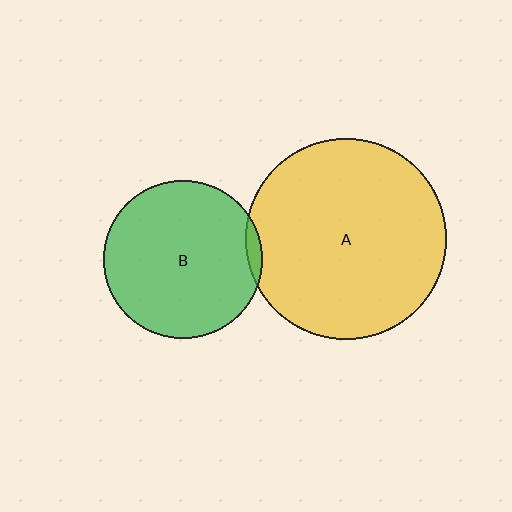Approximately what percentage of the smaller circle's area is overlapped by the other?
Approximately 5%.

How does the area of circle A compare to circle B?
Approximately 1.6 times.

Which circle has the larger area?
Circle A (yellow).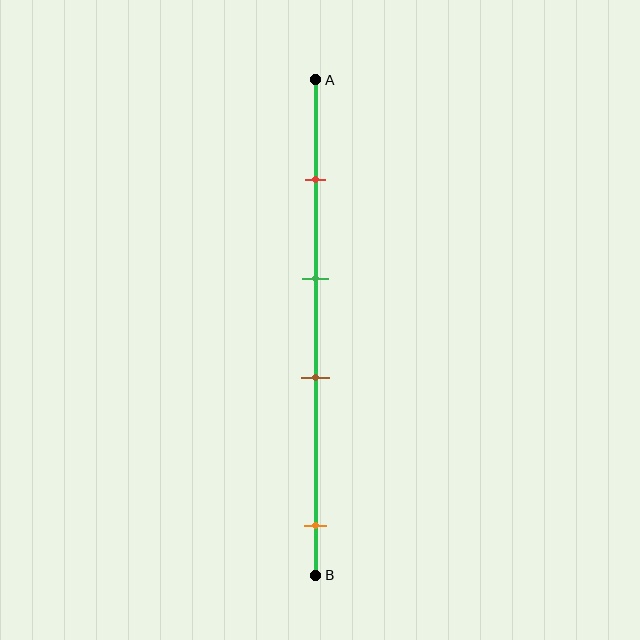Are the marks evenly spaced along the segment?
No, the marks are not evenly spaced.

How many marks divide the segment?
There are 4 marks dividing the segment.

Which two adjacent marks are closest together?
The green and brown marks are the closest adjacent pair.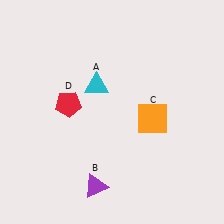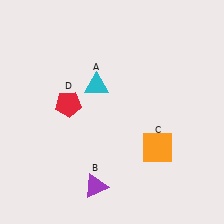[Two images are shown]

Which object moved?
The orange square (C) moved down.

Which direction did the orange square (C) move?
The orange square (C) moved down.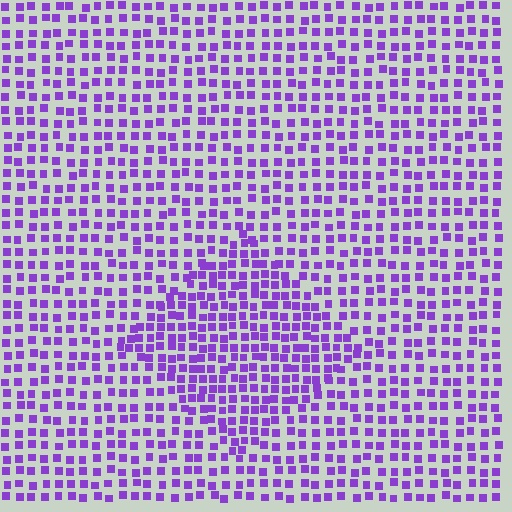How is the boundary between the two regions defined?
The boundary is defined by a change in element density (approximately 1.5x ratio). All elements are the same color, size, and shape.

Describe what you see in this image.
The image contains small purple elements arranged at two different densities. A diamond-shaped region is visible where the elements are more densely packed than the surrounding area.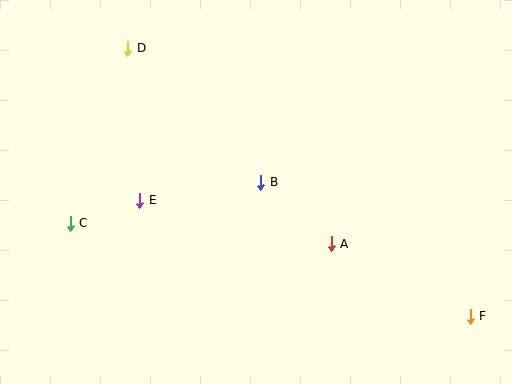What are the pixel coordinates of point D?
Point D is at (128, 48).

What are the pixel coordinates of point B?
Point B is at (261, 182).